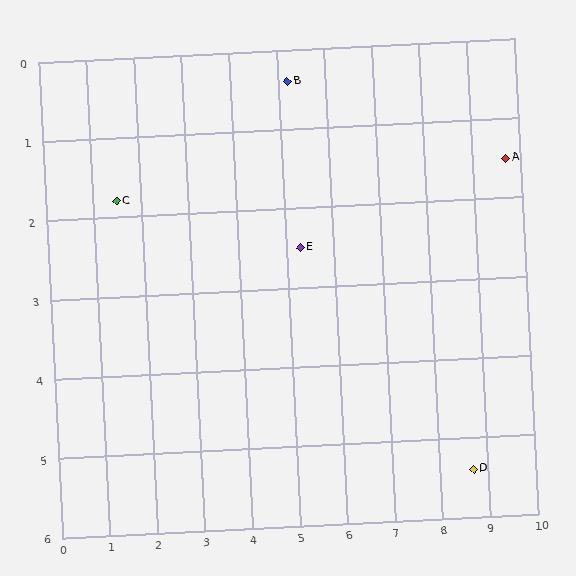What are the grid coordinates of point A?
Point A is at approximately (9.7, 1.5).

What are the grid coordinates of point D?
Point D is at approximately (8.7, 5.4).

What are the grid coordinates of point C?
Point C is at approximately (1.5, 1.8).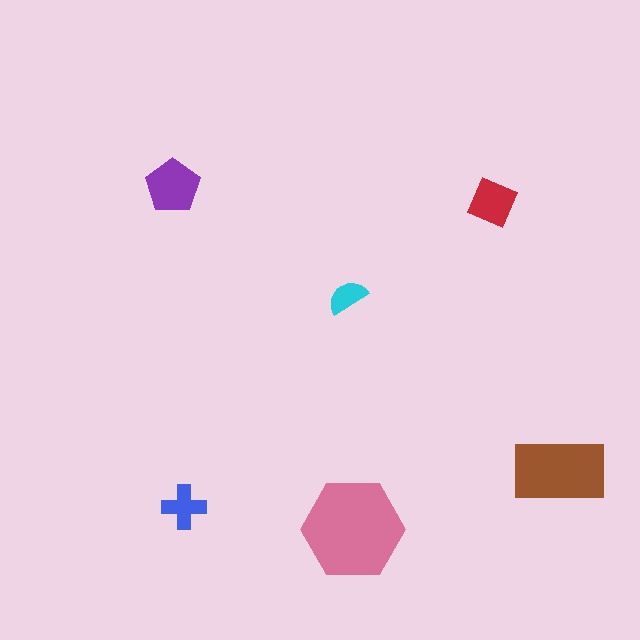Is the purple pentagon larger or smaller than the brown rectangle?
Smaller.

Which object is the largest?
The pink hexagon.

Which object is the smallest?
The cyan semicircle.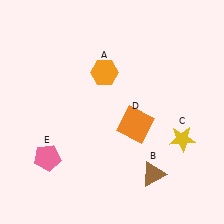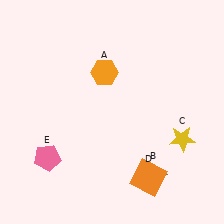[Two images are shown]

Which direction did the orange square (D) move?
The orange square (D) moved down.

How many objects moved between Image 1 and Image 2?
1 object moved between the two images.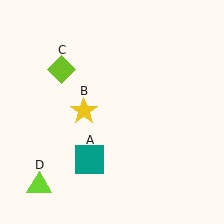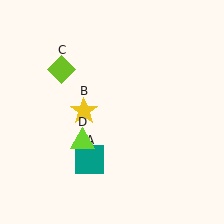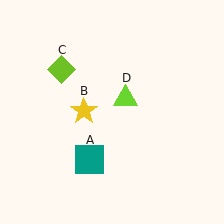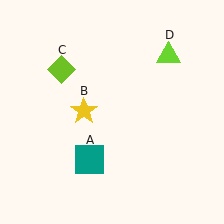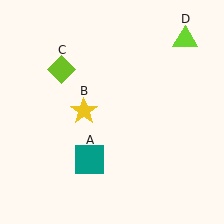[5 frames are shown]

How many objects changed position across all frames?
1 object changed position: lime triangle (object D).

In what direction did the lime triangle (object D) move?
The lime triangle (object D) moved up and to the right.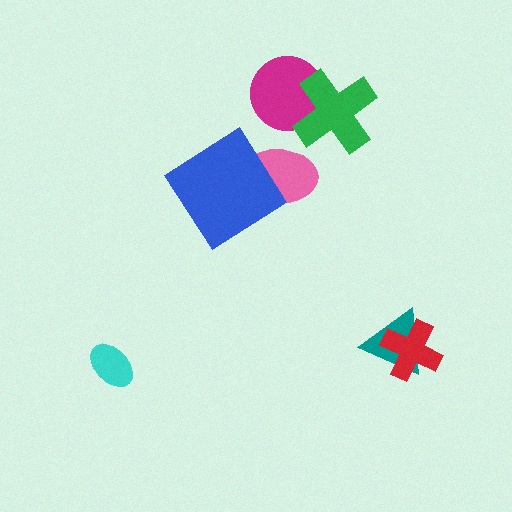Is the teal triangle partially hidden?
Yes, it is partially covered by another shape.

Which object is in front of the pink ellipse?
The blue diamond is in front of the pink ellipse.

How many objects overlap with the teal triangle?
1 object overlaps with the teal triangle.